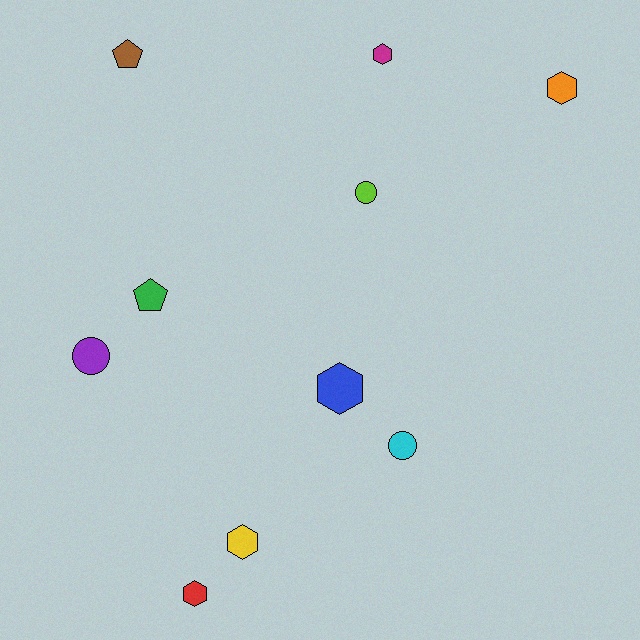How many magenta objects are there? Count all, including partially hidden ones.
There is 1 magenta object.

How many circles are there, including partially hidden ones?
There are 3 circles.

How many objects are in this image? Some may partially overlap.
There are 10 objects.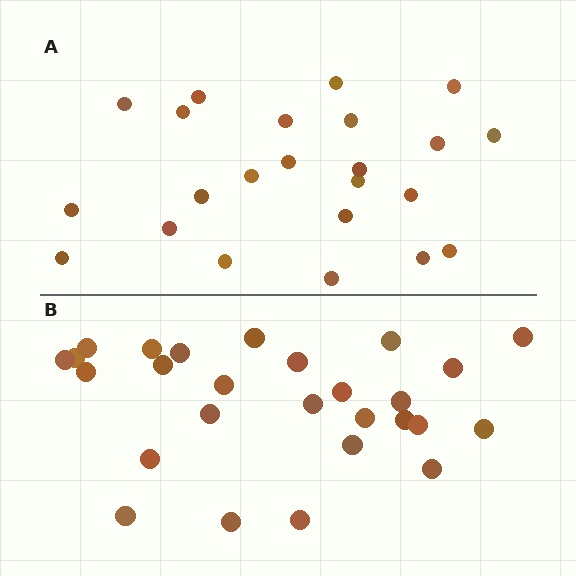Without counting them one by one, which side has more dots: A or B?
Region B (the bottom region) has more dots.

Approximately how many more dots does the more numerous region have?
Region B has about 4 more dots than region A.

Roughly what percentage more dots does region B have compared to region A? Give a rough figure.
About 15% more.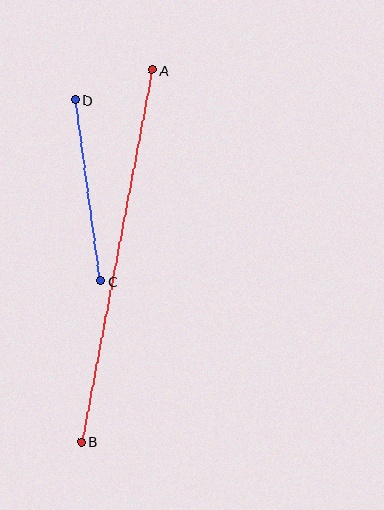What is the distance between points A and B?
The distance is approximately 379 pixels.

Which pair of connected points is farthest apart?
Points A and B are farthest apart.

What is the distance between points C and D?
The distance is approximately 183 pixels.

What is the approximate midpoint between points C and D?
The midpoint is at approximately (88, 190) pixels.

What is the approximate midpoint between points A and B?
The midpoint is at approximately (117, 256) pixels.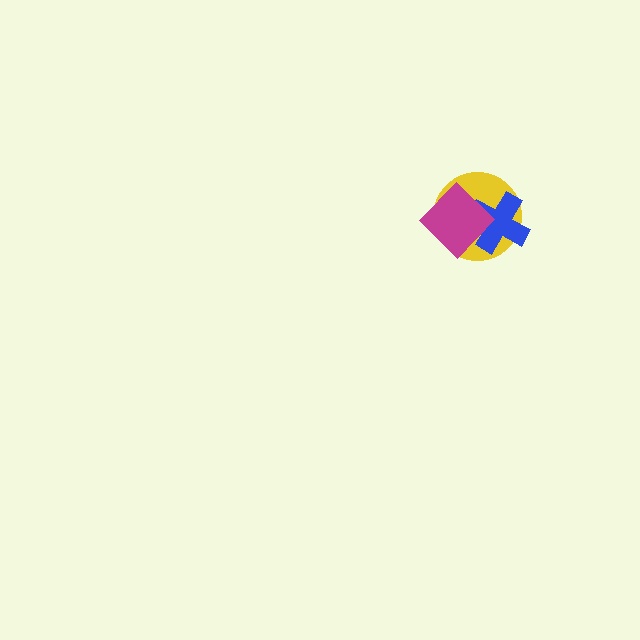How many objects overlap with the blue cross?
2 objects overlap with the blue cross.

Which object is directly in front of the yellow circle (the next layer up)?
The blue cross is directly in front of the yellow circle.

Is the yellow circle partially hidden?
Yes, it is partially covered by another shape.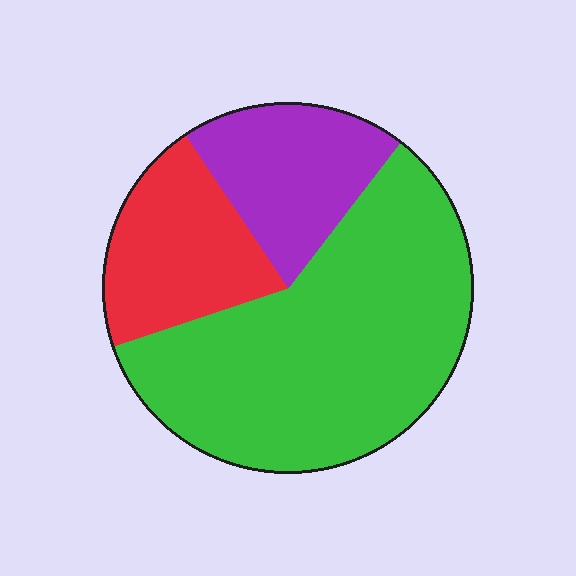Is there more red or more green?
Green.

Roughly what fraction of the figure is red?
Red takes up about one fifth (1/5) of the figure.